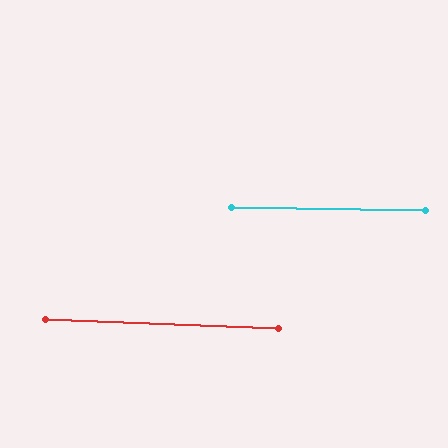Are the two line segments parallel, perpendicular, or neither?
Parallel — their directions differ by only 1.3°.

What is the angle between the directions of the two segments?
Approximately 1 degree.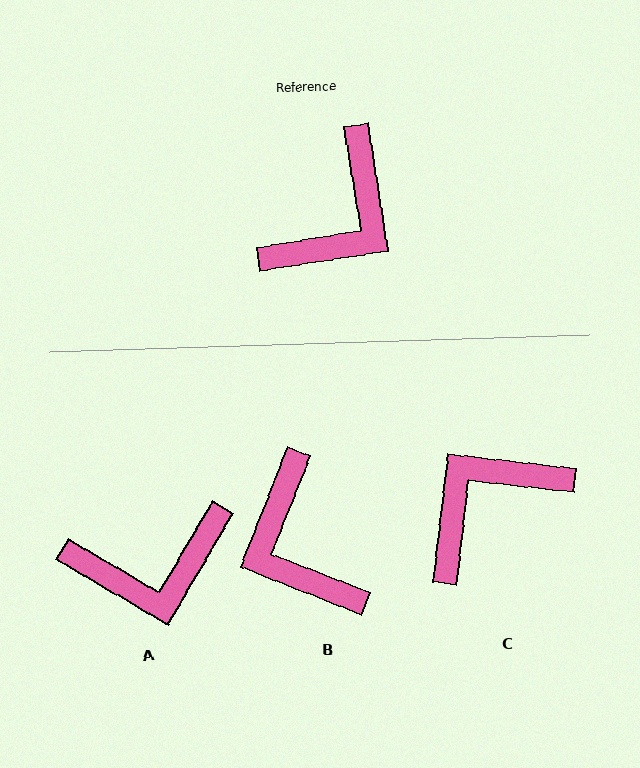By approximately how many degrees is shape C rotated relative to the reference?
Approximately 164 degrees counter-clockwise.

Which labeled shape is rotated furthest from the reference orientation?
C, about 164 degrees away.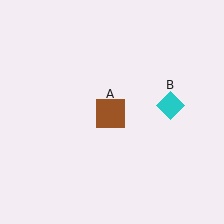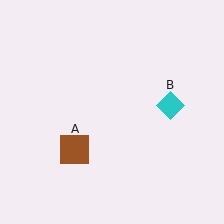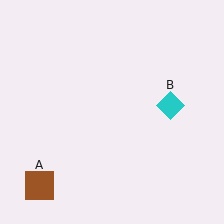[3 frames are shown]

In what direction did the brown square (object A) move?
The brown square (object A) moved down and to the left.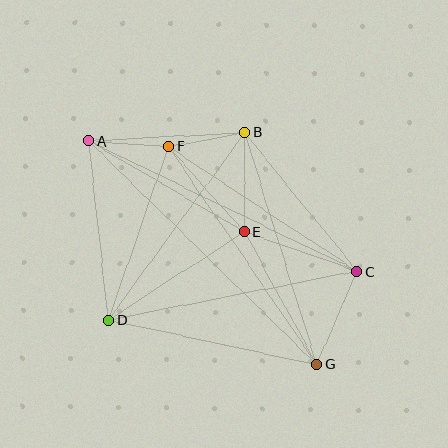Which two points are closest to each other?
Points B and F are closest to each other.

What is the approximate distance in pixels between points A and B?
The distance between A and B is approximately 156 pixels.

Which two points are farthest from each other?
Points A and G are farthest from each other.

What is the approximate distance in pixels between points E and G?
The distance between E and G is approximately 151 pixels.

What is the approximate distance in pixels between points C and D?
The distance between C and D is approximately 253 pixels.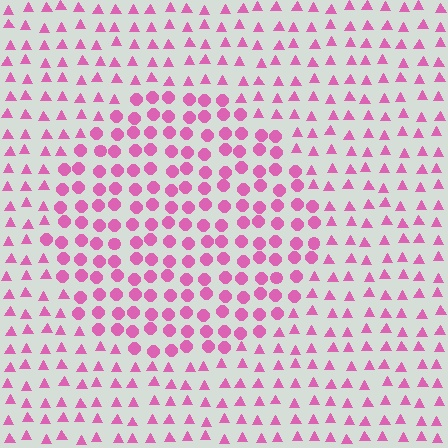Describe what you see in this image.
The image is filled with small pink elements arranged in a uniform grid. A circle-shaped region contains circles, while the surrounding area contains triangles. The boundary is defined purely by the change in element shape.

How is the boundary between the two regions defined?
The boundary is defined by a change in element shape: circles inside vs. triangles outside. All elements share the same color and spacing.